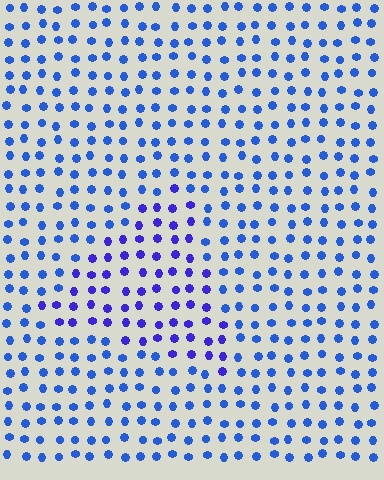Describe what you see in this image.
The image is filled with small blue elements in a uniform arrangement. A triangle-shaped region is visible where the elements are tinted to a slightly different hue, forming a subtle color boundary.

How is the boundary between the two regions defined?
The boundary is defined purely by a slight shift in hue (about 26 degrees). Spacing, size, and orientation are identical on both sides.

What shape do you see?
I see a triangle.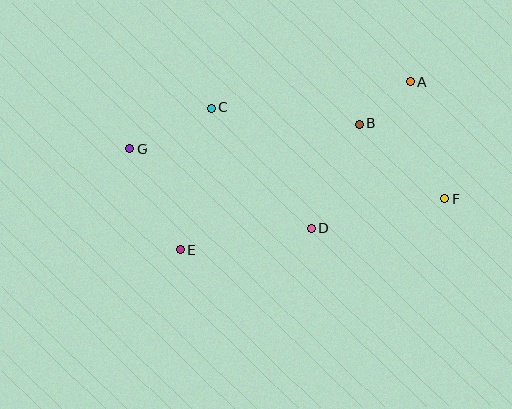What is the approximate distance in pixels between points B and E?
The distance between B and E is approximately 219 pixels.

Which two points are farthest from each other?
Points F and G are farthest from each other.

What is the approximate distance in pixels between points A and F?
The distance between A and F is approximately 123 pixels.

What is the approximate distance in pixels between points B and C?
The distance between B and C is approximately 149 pixels.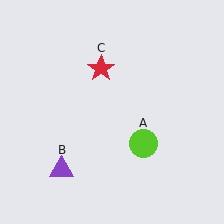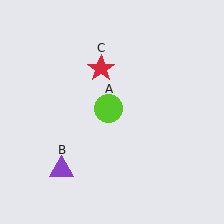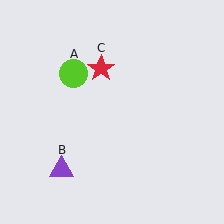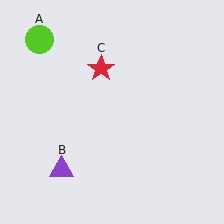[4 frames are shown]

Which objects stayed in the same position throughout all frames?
Purple triangle (object B) and red star (object C) remained stationary.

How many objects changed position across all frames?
1 object changed position: lime circle (object A).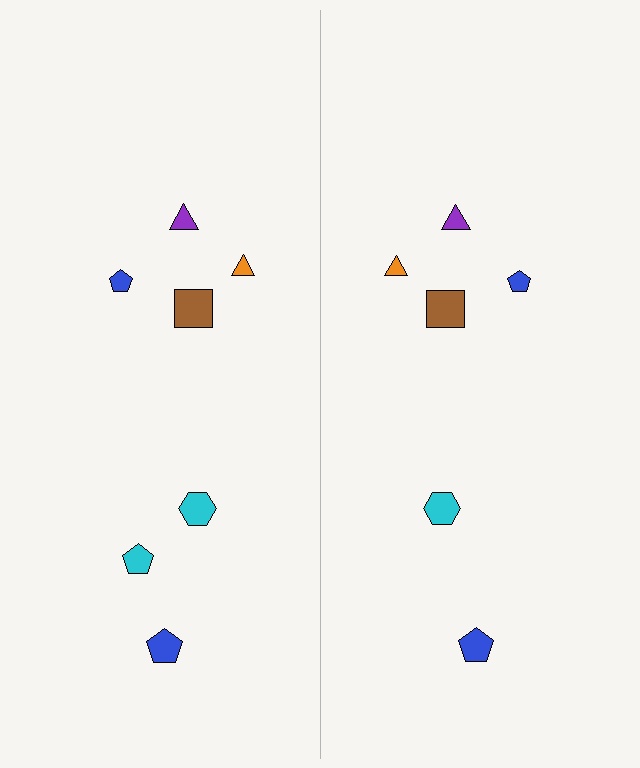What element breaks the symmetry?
A cyan pentagon is missing from the right side.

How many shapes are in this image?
There are 13 shapes in this image.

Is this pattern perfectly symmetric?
No, the pattern is not perfectly symmetric. A cyan pentagon is missing from the right side.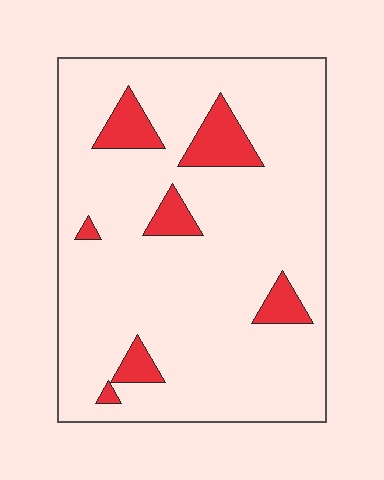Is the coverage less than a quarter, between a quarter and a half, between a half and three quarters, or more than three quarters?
Less than a quarter.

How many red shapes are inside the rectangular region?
7.